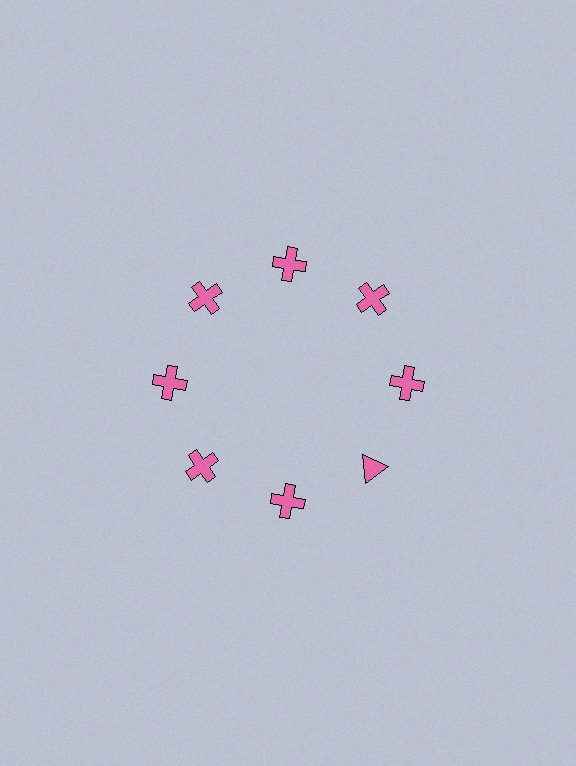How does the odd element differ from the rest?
It has a different shape: triangle instead of cross.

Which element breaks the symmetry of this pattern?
The pink triangle at roughly the 4 o'clock position breaks the symmetry. All other shapes are pink crosses.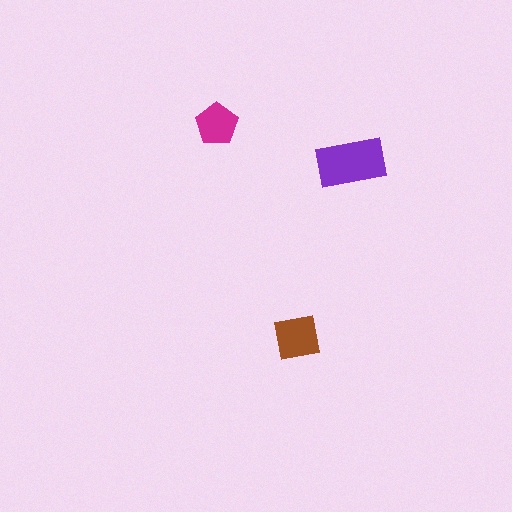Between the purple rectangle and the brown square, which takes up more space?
The purple rectangle.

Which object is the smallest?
The magenta pentagon.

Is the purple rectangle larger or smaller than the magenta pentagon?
Larger.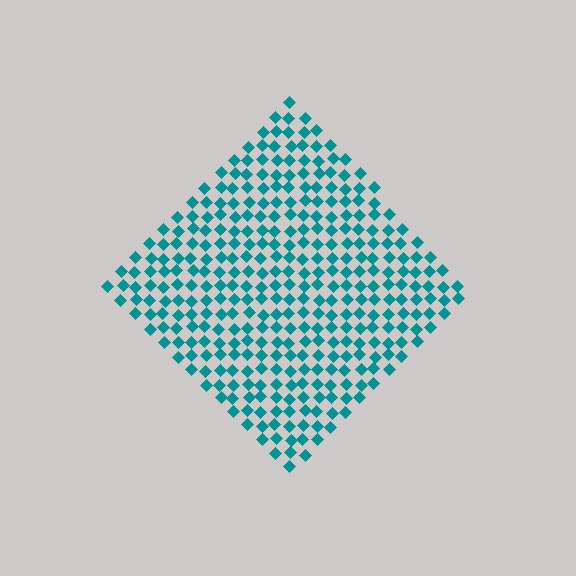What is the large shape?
The large shape is a diamond.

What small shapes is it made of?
It is made of small diamonds.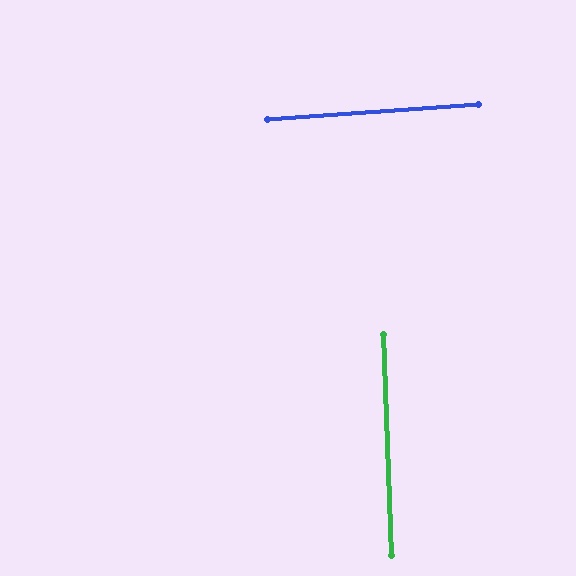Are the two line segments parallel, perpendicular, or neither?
Perpendicular — they meet at approximately 88°.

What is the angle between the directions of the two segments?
Approximately 88 degrees.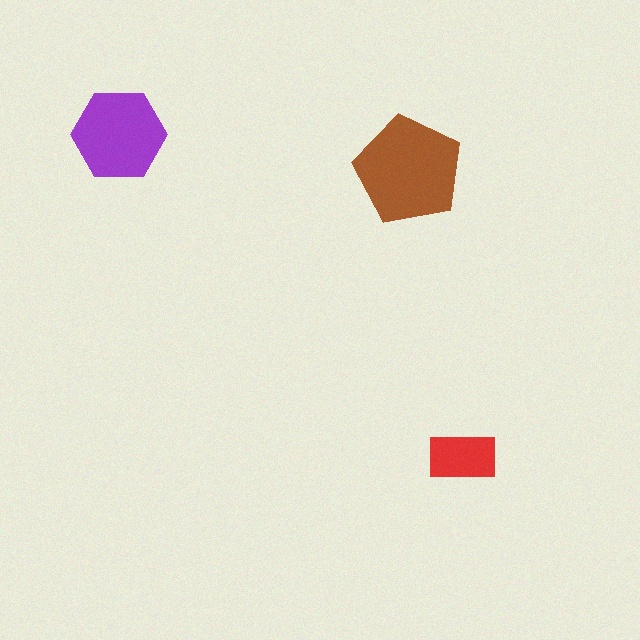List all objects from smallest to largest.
The red rectangle, the purple hexagon, the brown pentagon.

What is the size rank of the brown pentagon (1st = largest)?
1st.